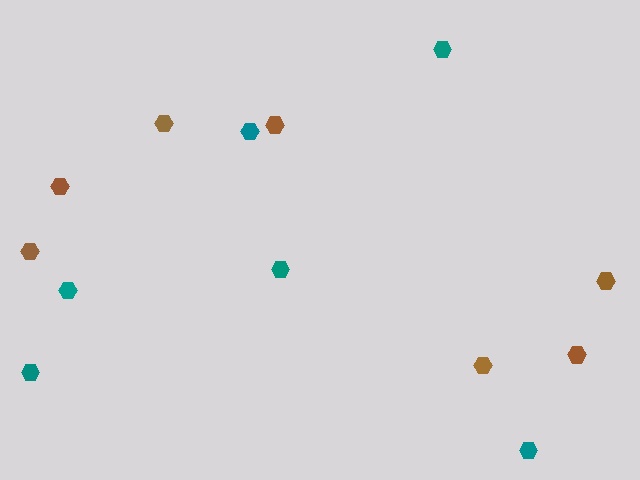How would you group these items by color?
There are 2 groups: one group of teal hexagons (6) and one group of brown hexagons (7).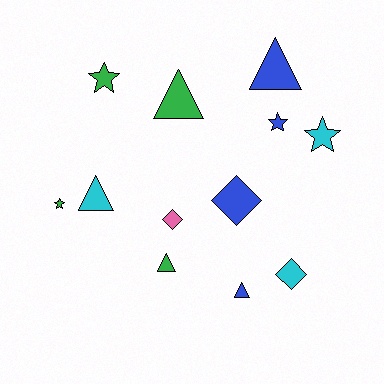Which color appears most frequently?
Green, with 4 objects.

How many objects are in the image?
There are 12 objects.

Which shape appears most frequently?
Triangle, with 5 objects.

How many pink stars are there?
There are no pink stars.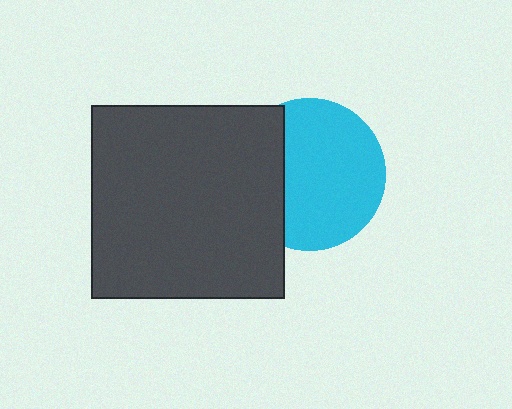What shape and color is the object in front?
The object in front is a dark gray square.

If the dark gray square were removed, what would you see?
You would see the complete cyan circle.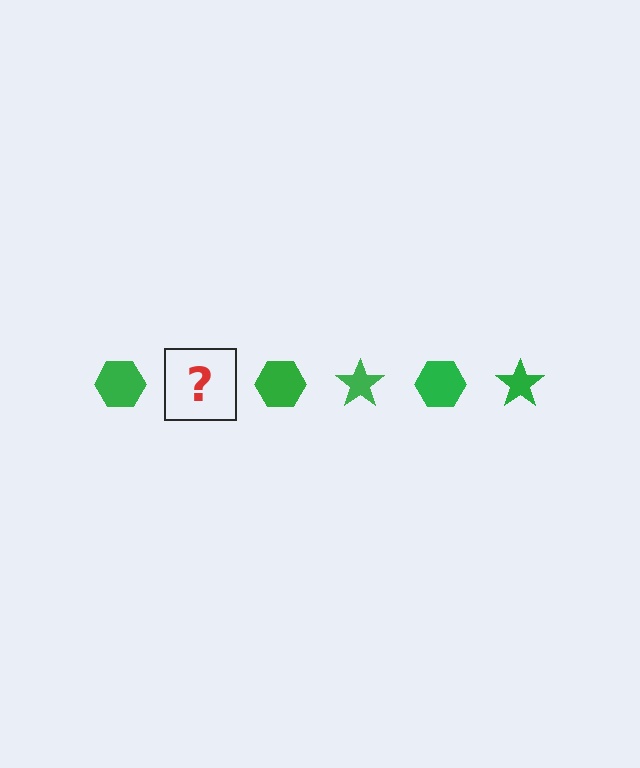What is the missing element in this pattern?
The missing element is a green star.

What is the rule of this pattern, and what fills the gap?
The rule is that the pattern cycles through hexagon, star shapes in green. The gap should be filled with a green star.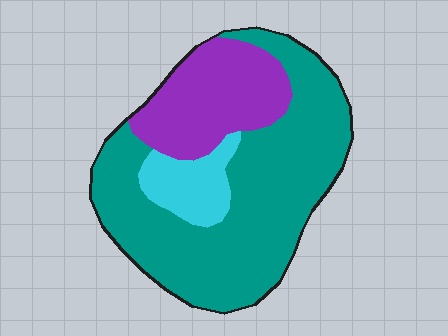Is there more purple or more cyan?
Purple.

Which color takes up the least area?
Cyan, at roughly 10%.